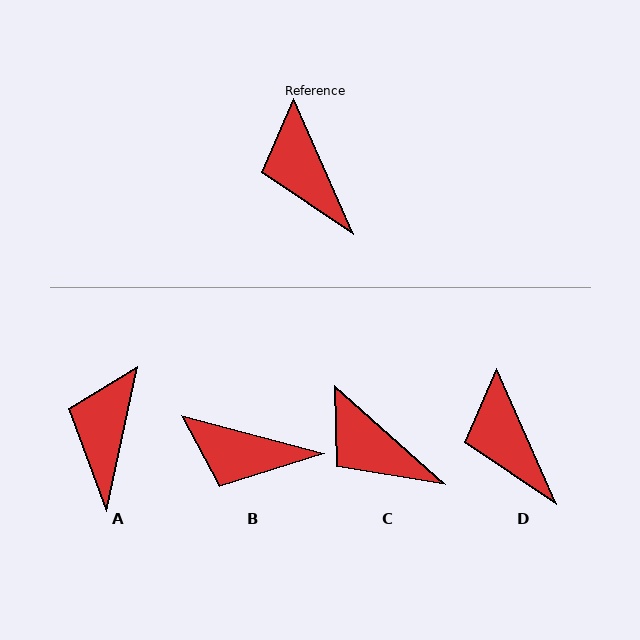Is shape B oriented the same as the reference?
No, it is off by about 52 degrees.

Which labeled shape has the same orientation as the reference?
D.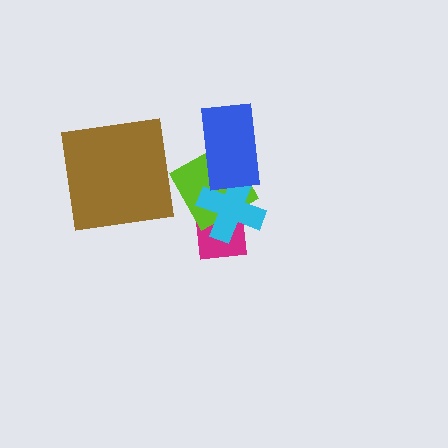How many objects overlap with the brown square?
0 objects overlap with the brown square.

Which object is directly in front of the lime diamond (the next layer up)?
The cyan cross is directly in front of the lime diamond.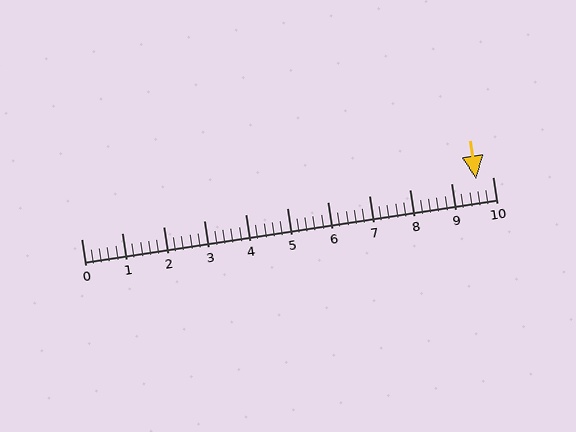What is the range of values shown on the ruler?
The ruler shows values from 0 to 10.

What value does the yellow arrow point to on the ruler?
The yellow arrow points to approximately 9.6.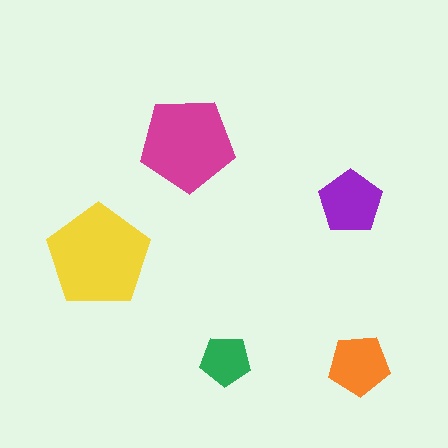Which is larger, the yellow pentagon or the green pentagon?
The yellow one.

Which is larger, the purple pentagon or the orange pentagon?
The purple one.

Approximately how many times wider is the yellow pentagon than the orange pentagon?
About 1.5 times wider.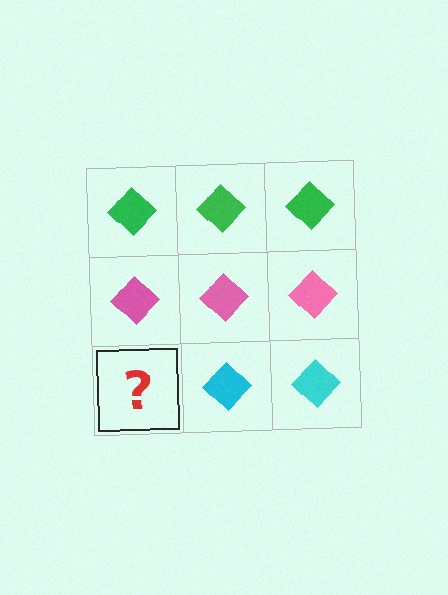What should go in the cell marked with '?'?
The missing cell should contain a cyan diamond.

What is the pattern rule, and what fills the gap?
The rule is that each row has a consistent color. The gap should be filled with a cyan diamond.